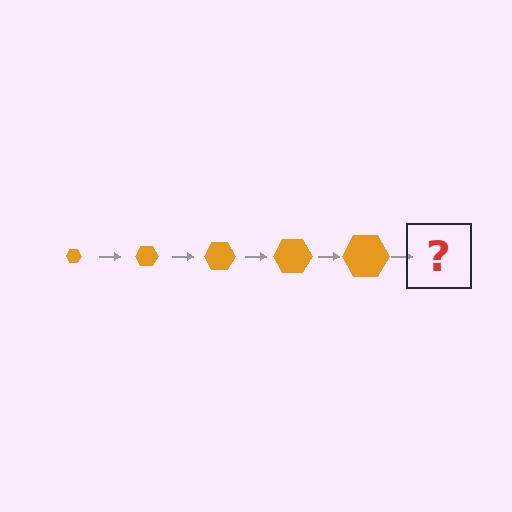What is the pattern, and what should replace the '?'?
The pattern is that the hexagon gets progressively larger each step. The '?' should be an orange hexagon, larger than the previous one.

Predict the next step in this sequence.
The next step is an orange hexagon, larger than the previous one.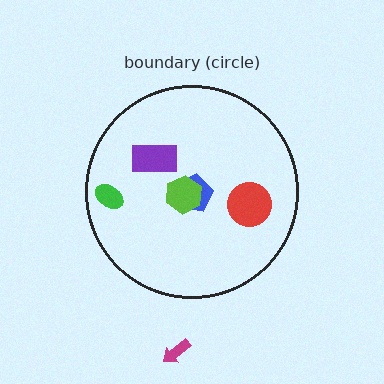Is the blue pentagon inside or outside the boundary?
Inside.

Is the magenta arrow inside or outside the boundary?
Outside.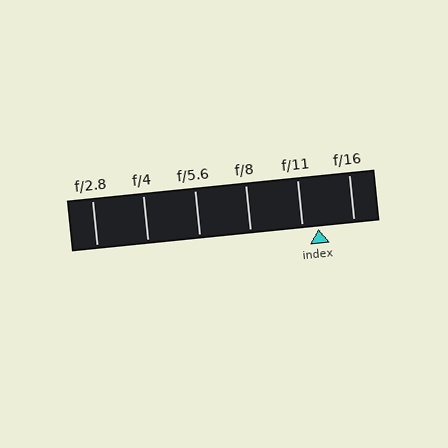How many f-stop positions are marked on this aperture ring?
There are 6 f-stop positions marked.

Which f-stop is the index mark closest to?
The index mark is closest to f/11.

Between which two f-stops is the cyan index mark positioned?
The index mark is between f/11 and f/16.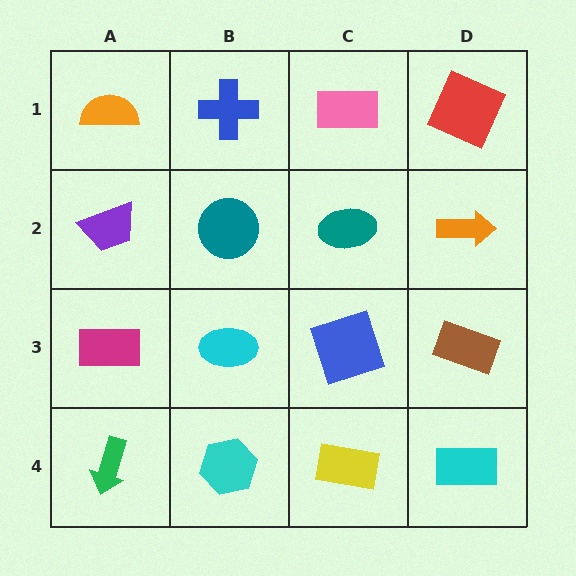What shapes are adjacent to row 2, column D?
A red square (row 1, column D), a brown rectangle (row 3, column D), a teal ellipse (row 2, column C).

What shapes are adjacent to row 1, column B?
A teal circle (row 2, column B), an orange semicircle (row 1, column A), a pink rectangle (row 1, column C).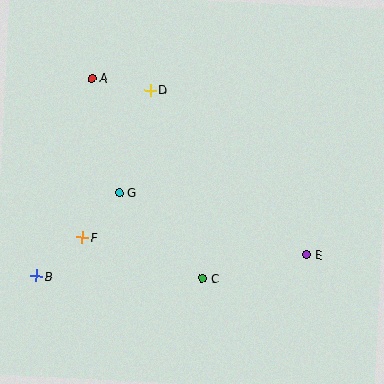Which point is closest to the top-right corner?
Point D is closest to the top-right corner.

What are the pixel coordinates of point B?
Point B is at (36, 276).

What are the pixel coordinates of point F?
Point F is at (82, 237).